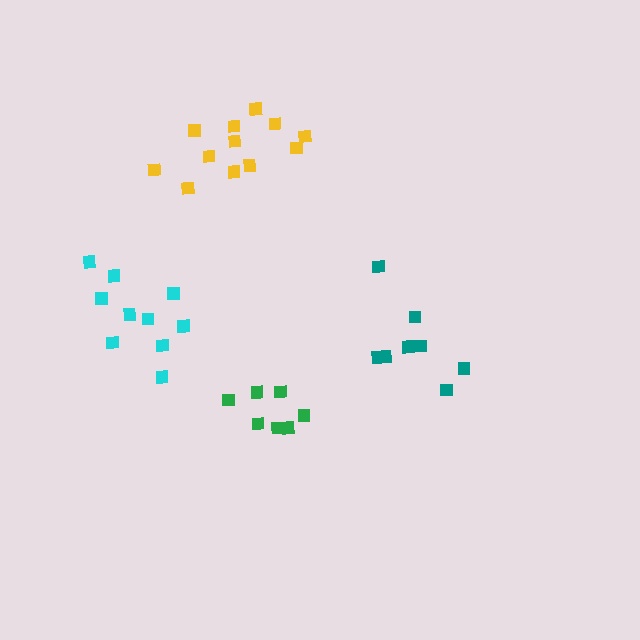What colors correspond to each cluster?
The clusters are colored: green, teal, cyan, yellow.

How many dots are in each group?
Group 1: 7 dots, Group 2: 9 dots, Group 3: 10 dots, Group 4: 12 dots (38 total).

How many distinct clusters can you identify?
There are 4 distinct clusters.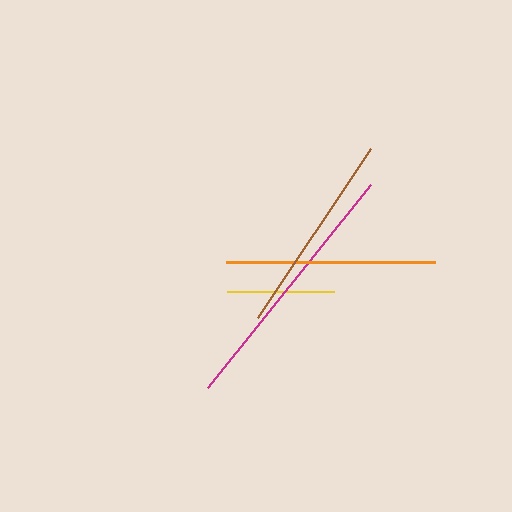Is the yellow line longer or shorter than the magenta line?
The magenta line is longer than the yellow line.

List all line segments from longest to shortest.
From longest to shortest: magenta, orange, brown, yellow.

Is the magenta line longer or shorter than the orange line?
The magenta line is longer than the orange line.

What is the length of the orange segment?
The orange segment is approximately 208 pixels long.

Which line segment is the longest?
The magenta line is the longest at approximately 260 pixels.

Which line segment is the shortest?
The yellow line is the shortest at approximately 107 pixels.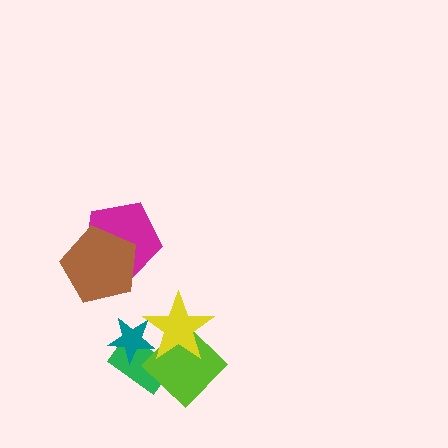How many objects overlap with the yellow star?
3 objects overlap with the yellow star.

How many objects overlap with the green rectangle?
3 objects overlap with the green rectangle.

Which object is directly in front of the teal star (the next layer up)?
The lime diamond is directly in front of the teal star.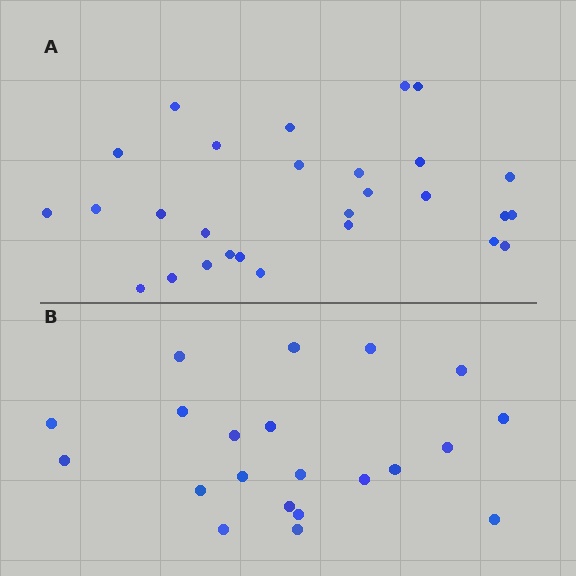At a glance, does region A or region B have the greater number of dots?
Region A (the top region) has more dots.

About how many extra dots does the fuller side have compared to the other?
Region A has roughly 8 or so more dots than region B.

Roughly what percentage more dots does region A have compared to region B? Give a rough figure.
About 35% more.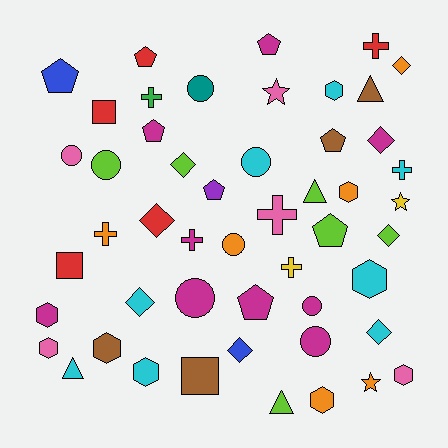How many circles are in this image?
There are 8 circles.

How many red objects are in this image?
There are 5 red objects.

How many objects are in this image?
There are 50 objects.